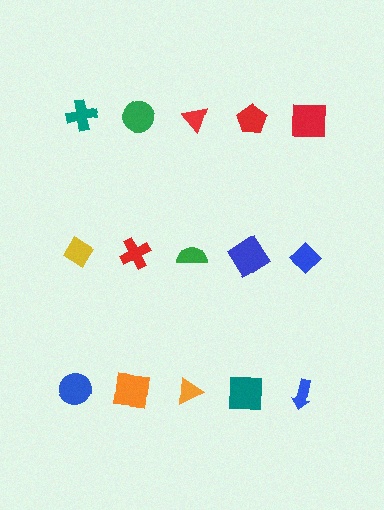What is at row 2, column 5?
A blue diamond.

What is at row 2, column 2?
A red cross.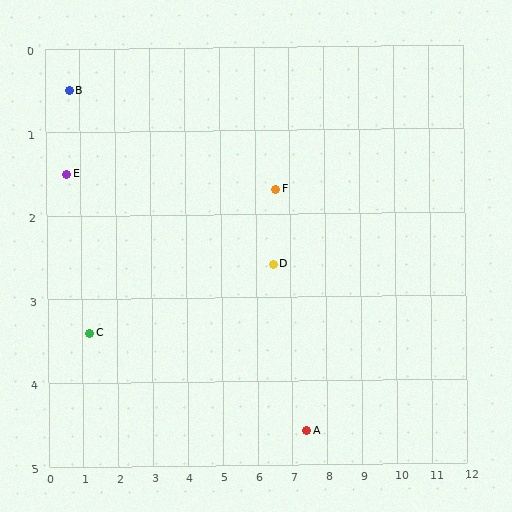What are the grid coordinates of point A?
Point A is at approximately (7.4, 4.6).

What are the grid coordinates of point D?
Point D is at approximately (6.5, 2.6).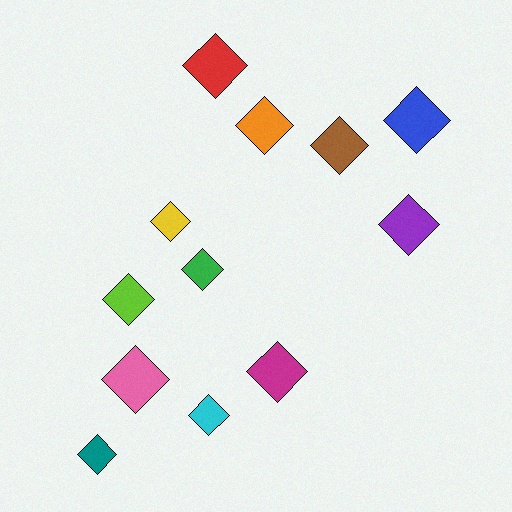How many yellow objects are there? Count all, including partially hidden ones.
There is 1 yellow object.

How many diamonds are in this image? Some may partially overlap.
There are 12 diamonds.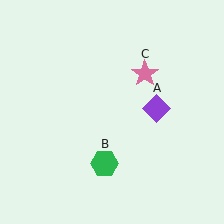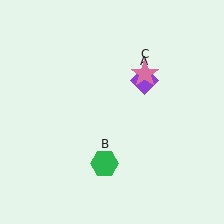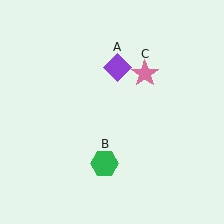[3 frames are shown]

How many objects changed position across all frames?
1 object changed position: purple diamond (object A).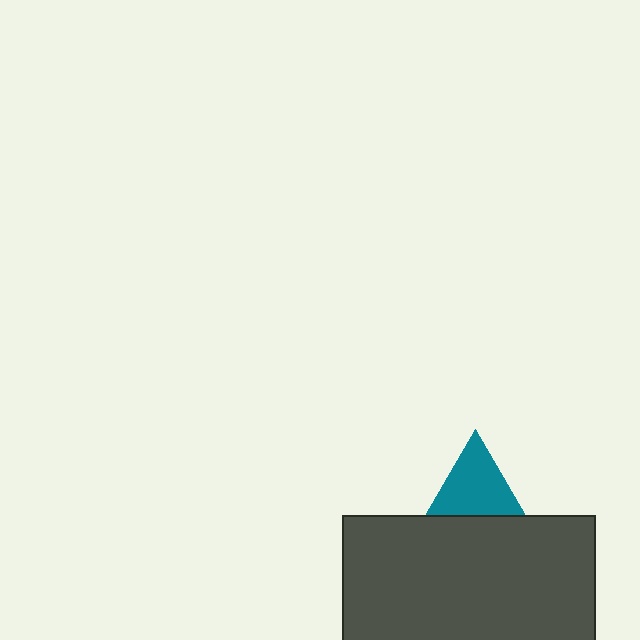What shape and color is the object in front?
The object in front is a dark gray rectangle.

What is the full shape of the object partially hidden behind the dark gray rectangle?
The partially hidden object is a teal triangle.